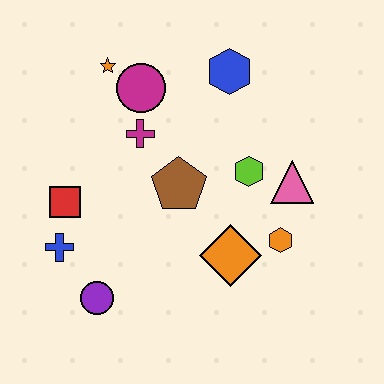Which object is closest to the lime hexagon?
The pink triangle is closest to the lime hexagon.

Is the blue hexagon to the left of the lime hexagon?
Yes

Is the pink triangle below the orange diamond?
No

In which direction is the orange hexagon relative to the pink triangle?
The orange hexagon is below the pink triangle.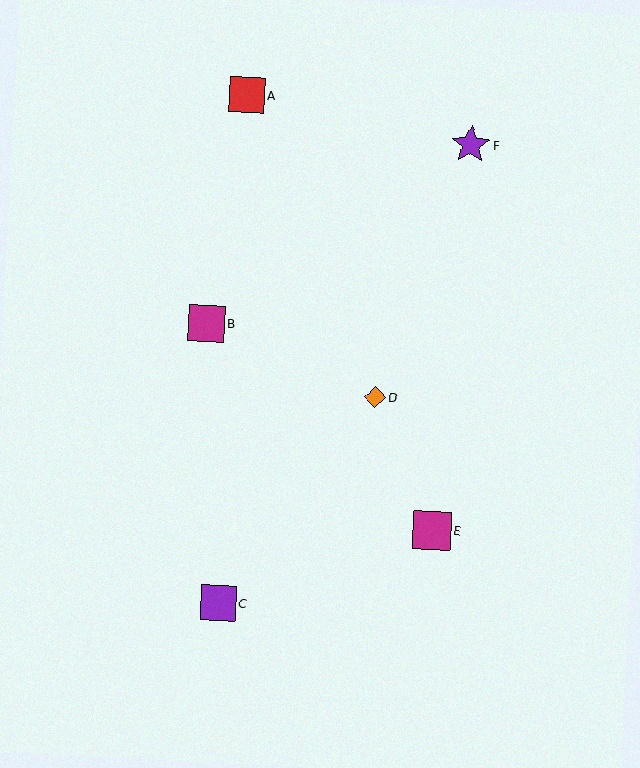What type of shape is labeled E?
Shape E is a magenta square.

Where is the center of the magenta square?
The center of the magenta square is at (432, 530).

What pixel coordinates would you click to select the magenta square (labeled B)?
Click at (206, 323) to select the magenta square B.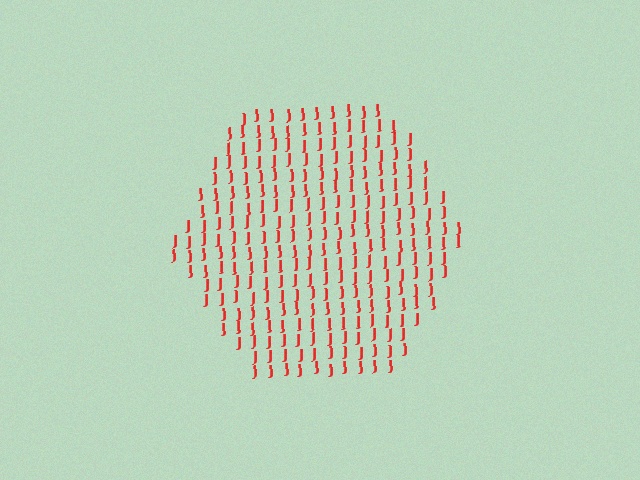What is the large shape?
The large shape is a hexagon.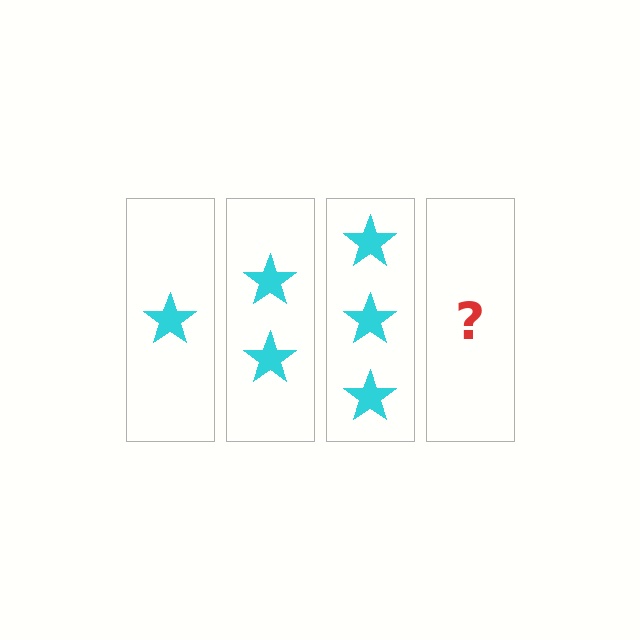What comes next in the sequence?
The next element should be 4 stars.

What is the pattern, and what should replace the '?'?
The pattern is that each step adds one more star. The '?' should be 4 stars.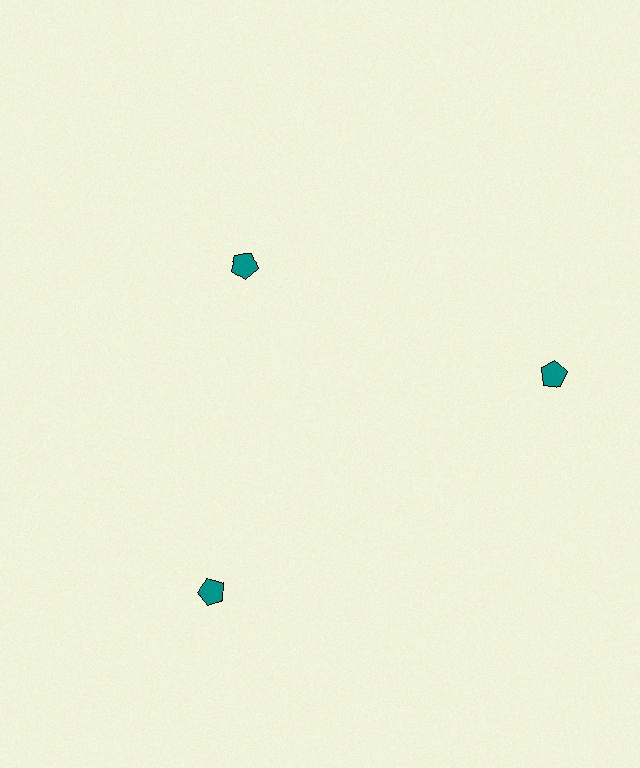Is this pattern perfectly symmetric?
No. The 3 teal pentagons are arranged in a ring, but one element near the 11 o'clock position is pulled inward toward the center, breaking the 3-fold rotational symmetry.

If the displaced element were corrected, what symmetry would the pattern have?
It would have 3-fold rotational symmetry — the pattern would map onto itself every 120 degrees.